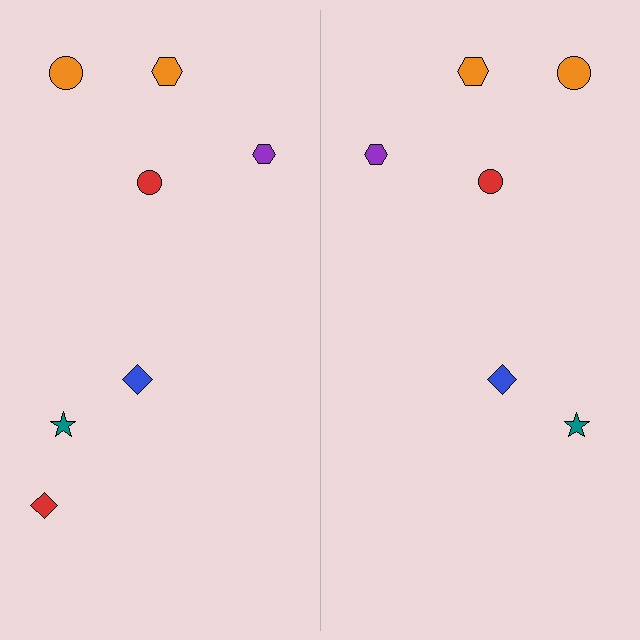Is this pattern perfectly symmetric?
No, the pattern is not perfectly symmetric. A red diamond is missing from the right side.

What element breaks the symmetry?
A red diamond is missing from the right side.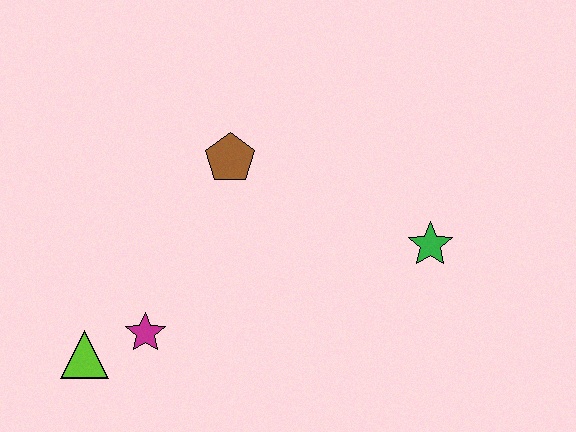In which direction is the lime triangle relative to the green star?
The lime triangle is to the left of the green star.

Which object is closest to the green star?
The brown pentagon is closest to the green star.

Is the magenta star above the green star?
No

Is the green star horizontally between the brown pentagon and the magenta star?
No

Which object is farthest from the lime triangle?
The green star is farthest from the lime triangle.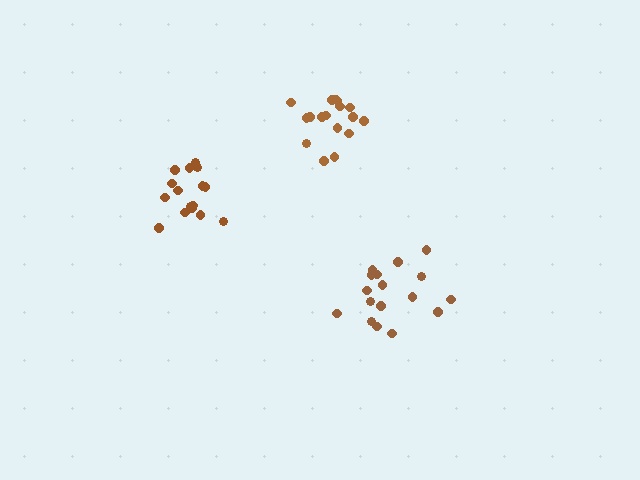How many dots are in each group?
Group 1: 16 dots, Group 2: 17 dots, Group 3: 17 dots (50 total).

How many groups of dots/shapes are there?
There are 3 groups.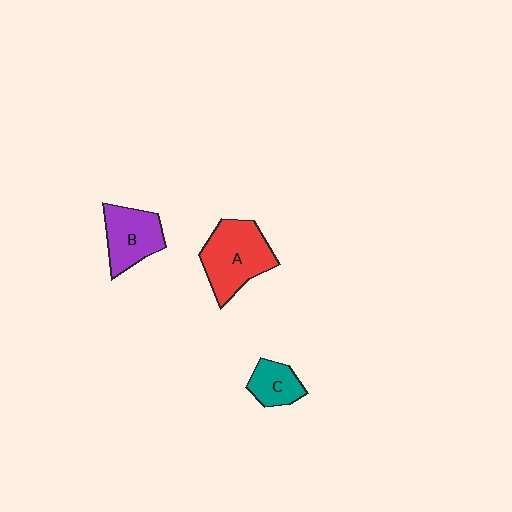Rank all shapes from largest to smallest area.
From largest to smallest: A (red), B (purple), C (teal).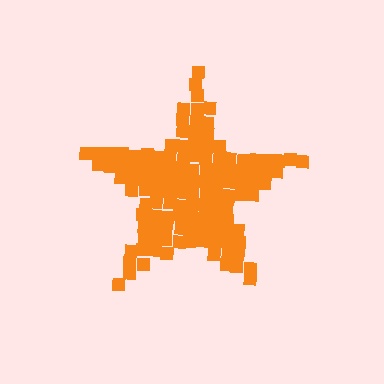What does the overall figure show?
The overall figure shows a star.